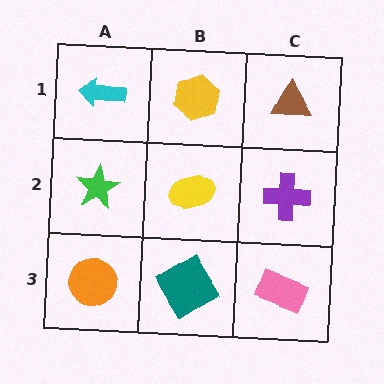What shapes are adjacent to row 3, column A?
A green star (row 2, column A), a teal diamond (row 3, column B).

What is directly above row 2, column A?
A cyan arrow.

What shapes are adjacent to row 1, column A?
A green star (row 2, column A), a yellow hexagon (row 1, column B).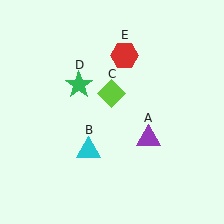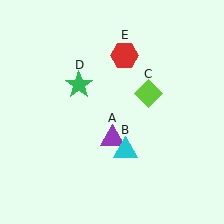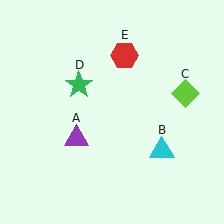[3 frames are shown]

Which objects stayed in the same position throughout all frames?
Green star (object D) and red hexagon (object E) remained stationary.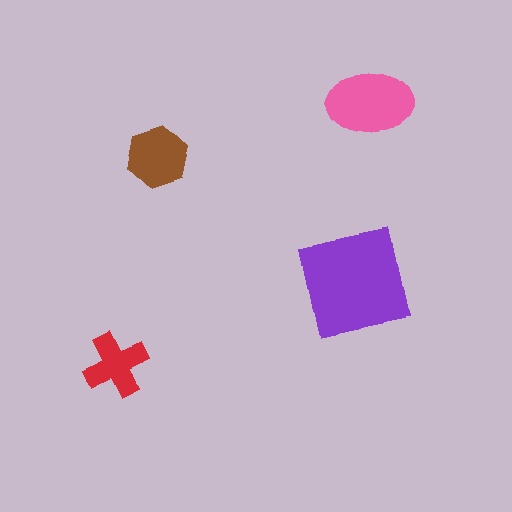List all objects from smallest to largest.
The red cross, the brown hexagon, the pink ellipse, the purple square.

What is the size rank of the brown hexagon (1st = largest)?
3rd.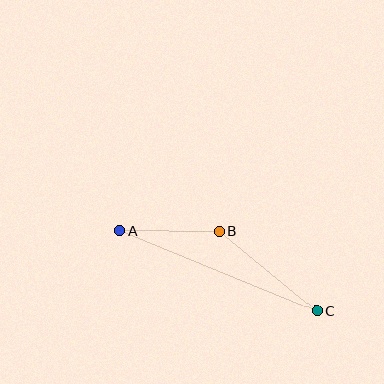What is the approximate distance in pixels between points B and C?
The distance between B and C is approximately 126 pixels.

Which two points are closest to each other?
Points A and B are closest to each other.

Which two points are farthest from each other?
Points A and C are farthest from each other.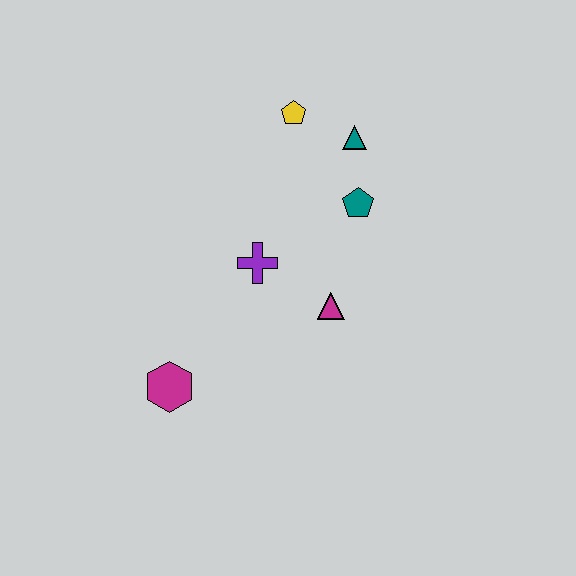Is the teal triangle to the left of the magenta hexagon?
No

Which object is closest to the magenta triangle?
The purple cross is closest to the magenta triangle.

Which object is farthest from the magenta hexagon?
The teal triangle is farthest from the magenta hexagon.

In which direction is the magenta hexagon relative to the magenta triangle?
The magenta hexagon is to the left of the magenta triangle.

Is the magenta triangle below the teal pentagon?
Yes